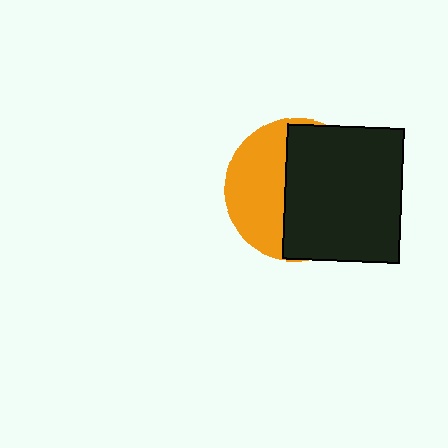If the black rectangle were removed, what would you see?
You would see the complete orange circle.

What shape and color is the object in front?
The object in front is a black rectangle.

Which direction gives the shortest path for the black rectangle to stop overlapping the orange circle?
Moving right gives the shortest separation.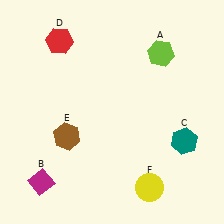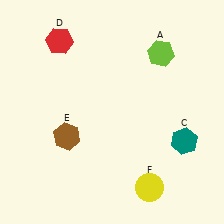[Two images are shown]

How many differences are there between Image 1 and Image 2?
There is 1 difference between the two images.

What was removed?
The magenta diamond (B) was removed in Image 2.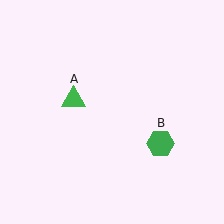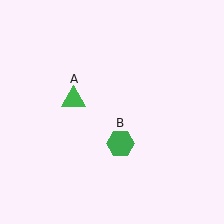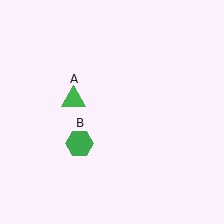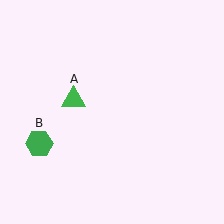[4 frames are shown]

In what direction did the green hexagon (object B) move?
The green hexagon (object B) moved left.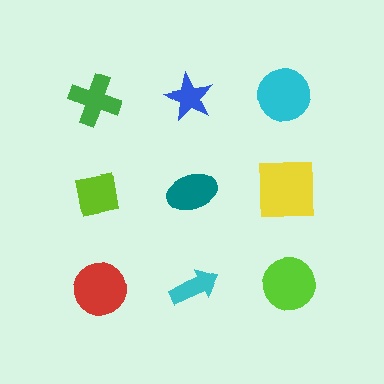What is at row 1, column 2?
A blue star.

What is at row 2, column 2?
A teal ellipse.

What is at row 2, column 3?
A yellow square.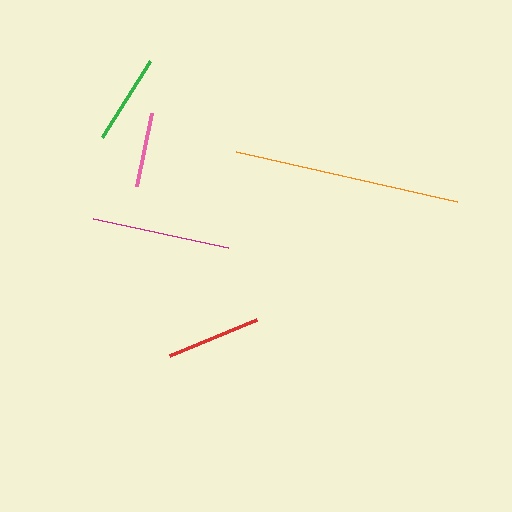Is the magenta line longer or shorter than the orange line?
The orange line is longer than the magenta line.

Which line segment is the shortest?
The pink line is the shortest at approximately 74 pixels.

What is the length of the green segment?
The green segment is approximately 90 pixels long.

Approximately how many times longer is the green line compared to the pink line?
The green line is approximately 1.2 times the length of the pink line.